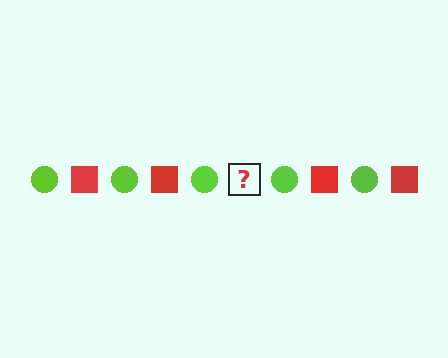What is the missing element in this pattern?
The missing element is a red square.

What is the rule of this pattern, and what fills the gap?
The rule is that the pattern alternates between lime circle and red square. The gap should be filled with a red square.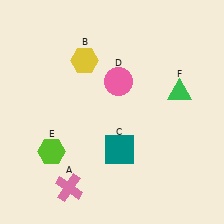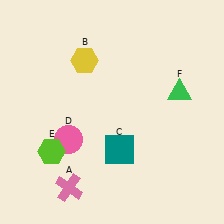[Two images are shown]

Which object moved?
The pink circle (D) moved down.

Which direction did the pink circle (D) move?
The pink circle (D) moved down.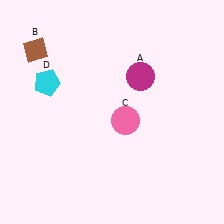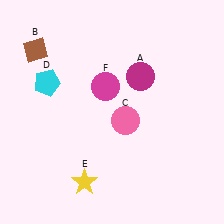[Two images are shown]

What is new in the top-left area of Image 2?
A magenta circle (F) was added in the top-left area of Image 2.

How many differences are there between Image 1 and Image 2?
There are 2 differences between the two images.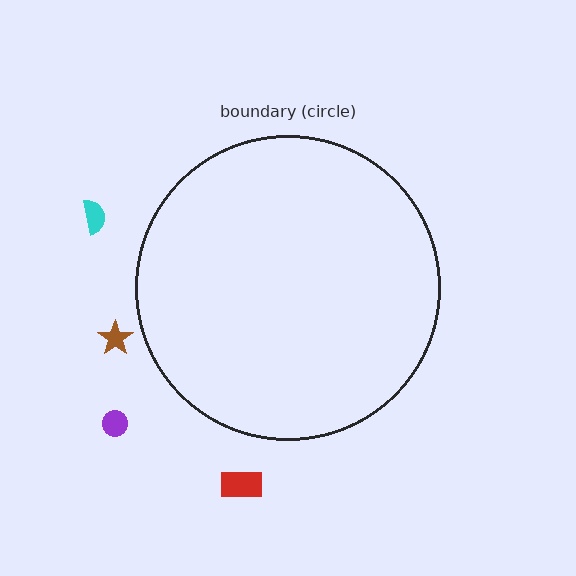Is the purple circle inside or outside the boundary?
Outside.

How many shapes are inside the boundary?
0 inside, 4 outside.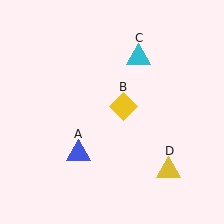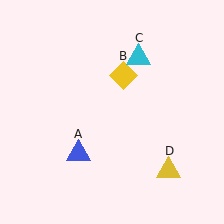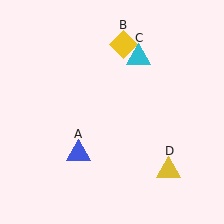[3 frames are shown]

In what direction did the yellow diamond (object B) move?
The yellow diamond (object B) moved up.